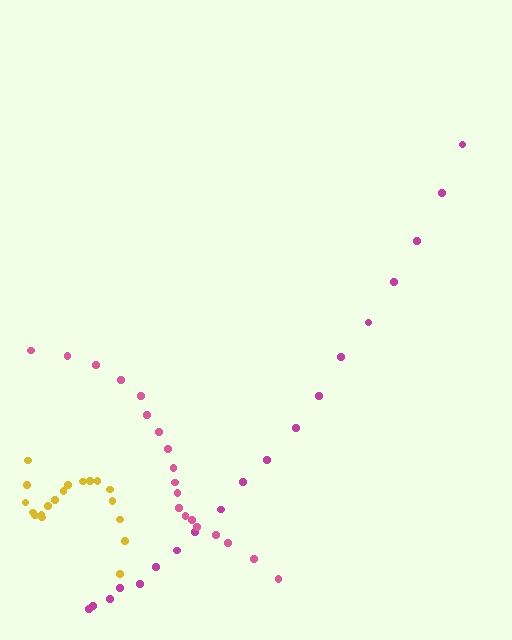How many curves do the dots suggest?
There are 3 distinct paths.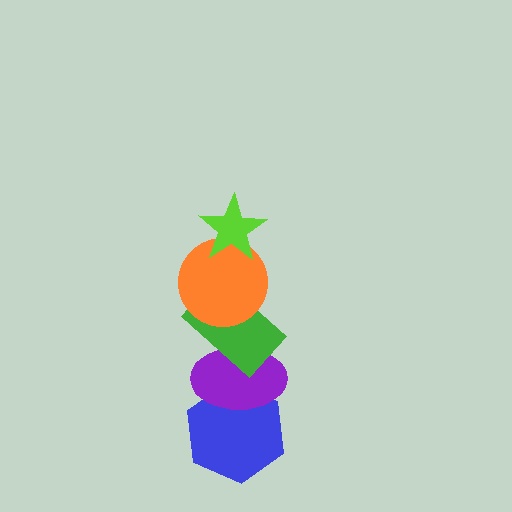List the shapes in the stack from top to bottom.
From top to bottom: the lime star, the orange circle, the green rectangle, the purple ellipse, the blue hexagon.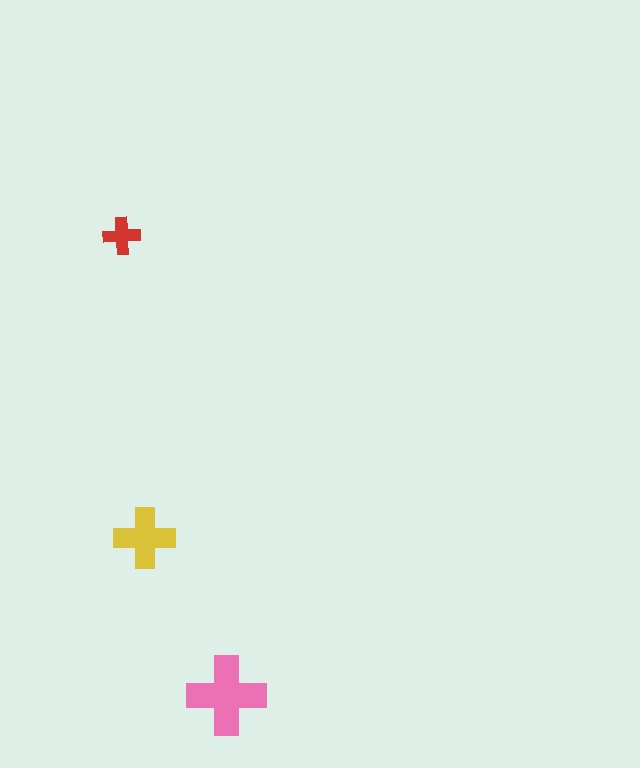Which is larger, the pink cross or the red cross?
The pink one.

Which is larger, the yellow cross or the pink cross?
The pink one.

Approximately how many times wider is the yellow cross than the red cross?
About 1.5 times wider.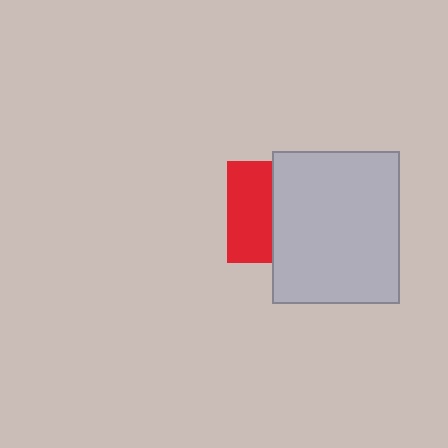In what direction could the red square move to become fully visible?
The red square could move left. That would shift it out from behind the light gray rectangle entirely.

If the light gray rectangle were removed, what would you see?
You would see the complete red square.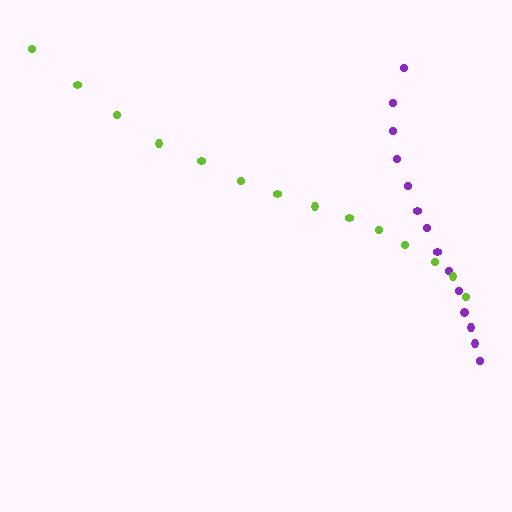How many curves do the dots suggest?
There are 2 distinct paths.